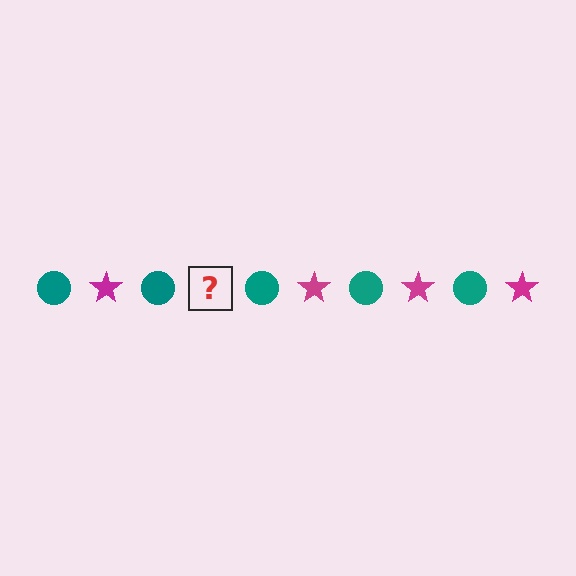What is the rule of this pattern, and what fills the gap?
The rule is that the pattern alternates between teal circle and magenta star. The gap should be filled with a magenta star.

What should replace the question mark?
The question mark should be replaced with a magenta star.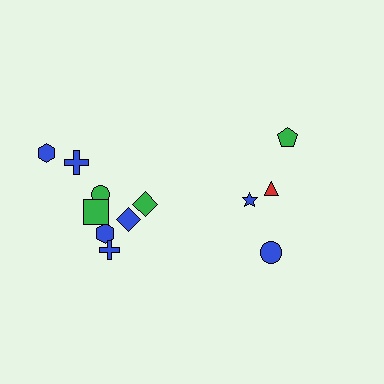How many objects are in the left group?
There are 8 objects.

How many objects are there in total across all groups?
There are 12 objects.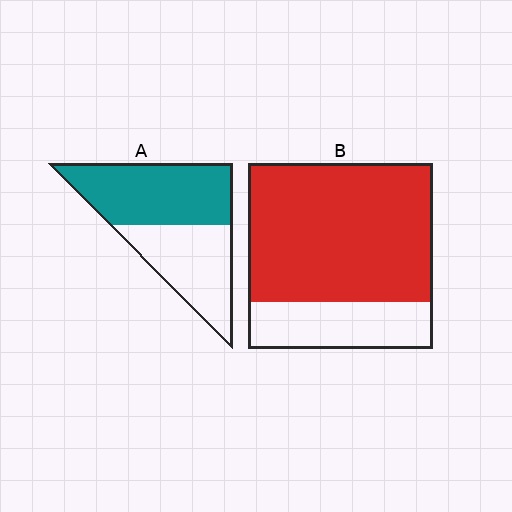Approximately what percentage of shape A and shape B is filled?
A is approximately 55% and B is approximately 75%.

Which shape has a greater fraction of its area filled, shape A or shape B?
Shape B.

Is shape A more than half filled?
Yes.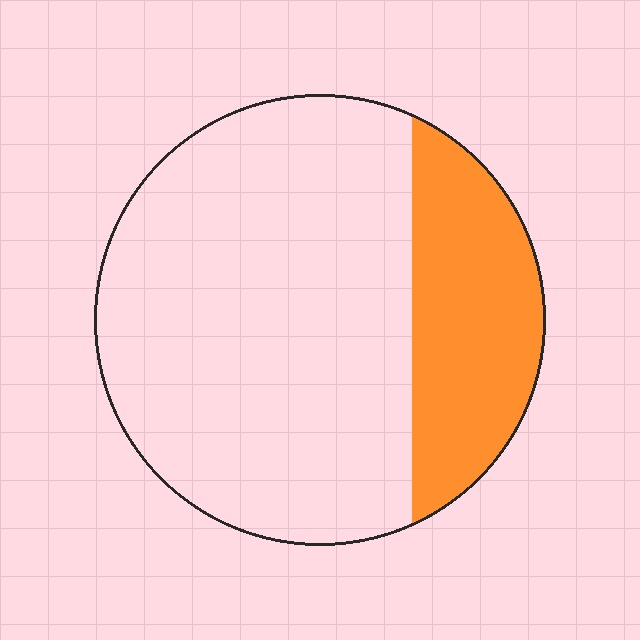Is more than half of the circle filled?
No.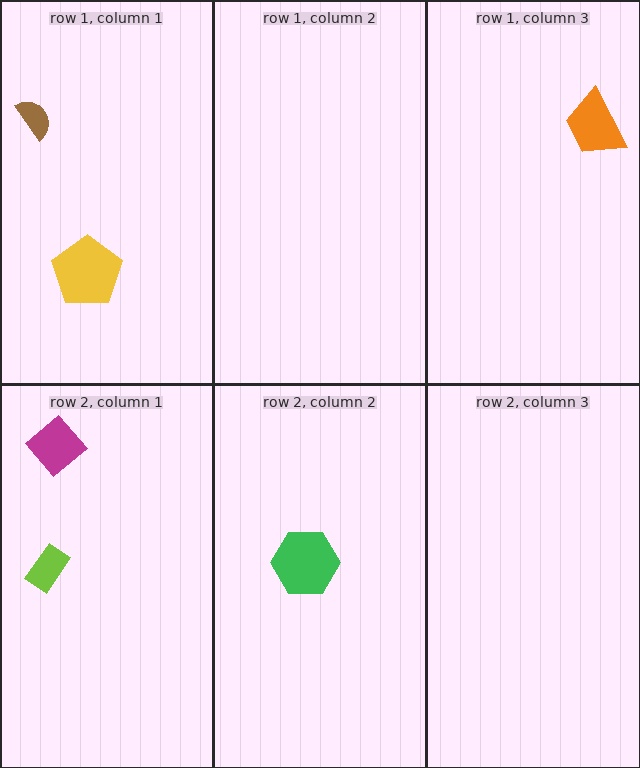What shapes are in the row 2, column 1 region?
The lime rectangle, the magenta diamond.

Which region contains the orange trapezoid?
The row 1, column 3 region.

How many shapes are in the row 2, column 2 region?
1.